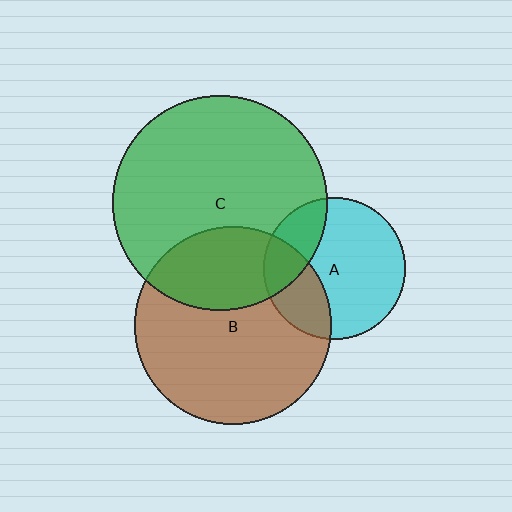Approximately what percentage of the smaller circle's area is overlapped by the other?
Approximately 30%.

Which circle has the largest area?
Circle C (green).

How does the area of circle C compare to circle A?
Approximately 2.3 times.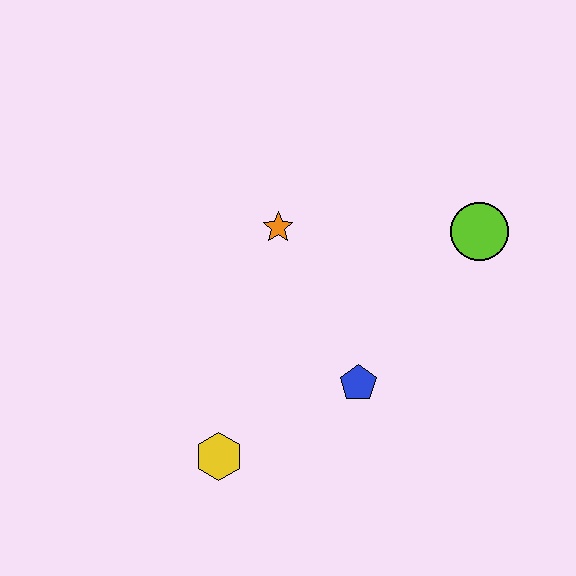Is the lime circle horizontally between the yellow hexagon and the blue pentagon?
No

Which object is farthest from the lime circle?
The yellow hexagon is farthest from the lime circle.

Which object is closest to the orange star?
The blue pentagon is closest to the orange star.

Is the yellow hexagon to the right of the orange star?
No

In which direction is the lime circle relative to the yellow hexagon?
The lime circle is to the right of the yellow hexagon.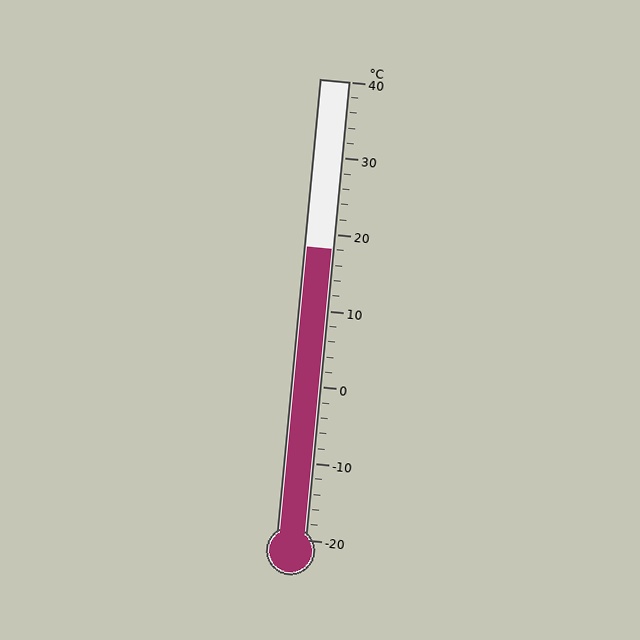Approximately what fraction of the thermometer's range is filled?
The thermometer is filled to approximately 65% of its range.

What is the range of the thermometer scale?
The thermometer scale ranges from -20°C to 40°C.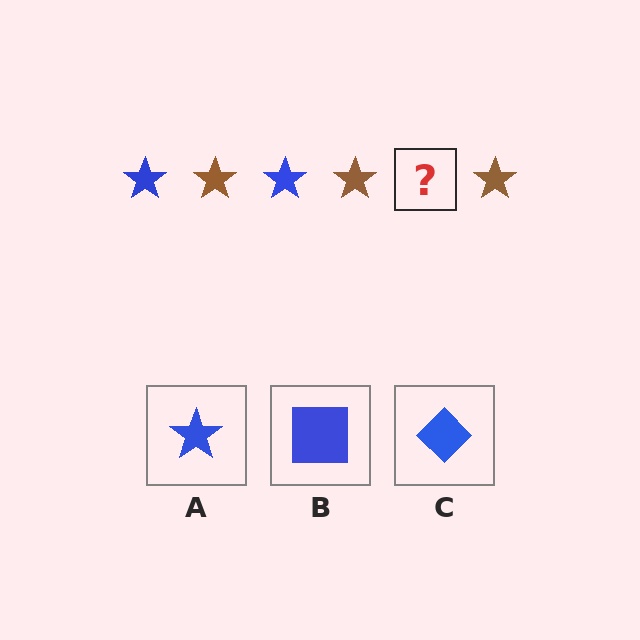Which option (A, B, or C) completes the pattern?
A.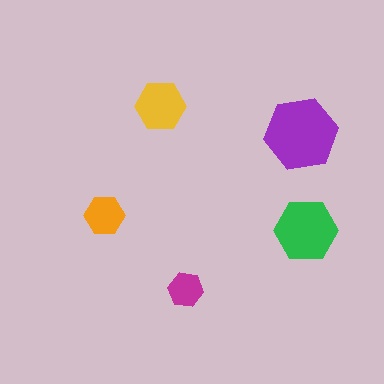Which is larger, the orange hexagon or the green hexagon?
The green one.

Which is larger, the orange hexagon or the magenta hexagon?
The orange one.